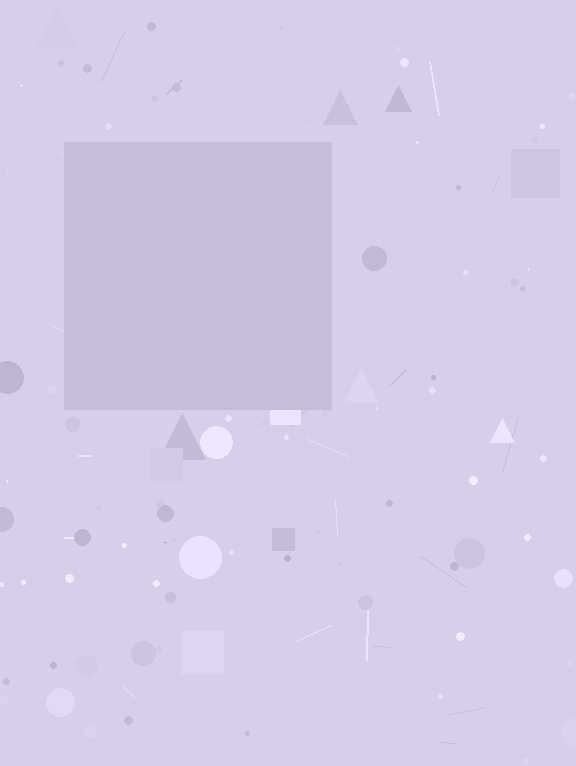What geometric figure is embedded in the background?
A square is embedded in the background.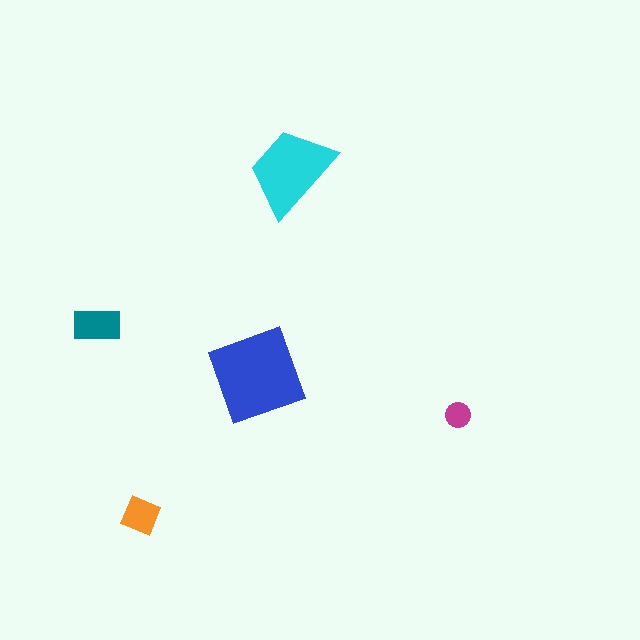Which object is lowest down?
The orange diamond is bottommost.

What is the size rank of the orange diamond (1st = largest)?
4th.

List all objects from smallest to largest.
The magenta circle, the orange diamond, the teal rectangle, the cyan trapezoid, the blue square.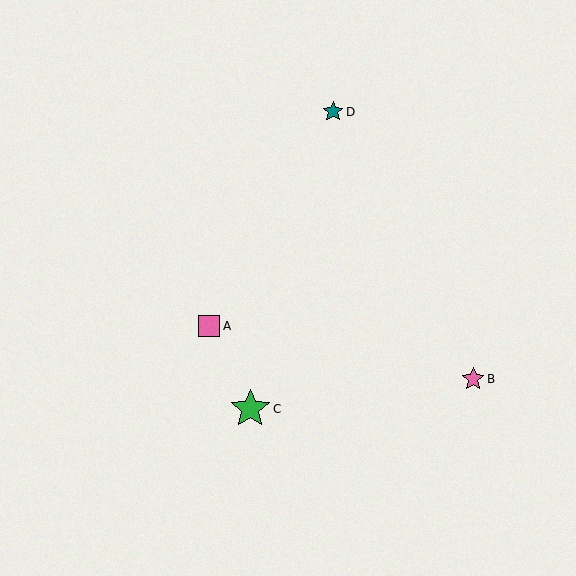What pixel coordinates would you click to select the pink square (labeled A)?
Click at (209, 326) to select the pink square A.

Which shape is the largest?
The green star (labeled C) is the largest.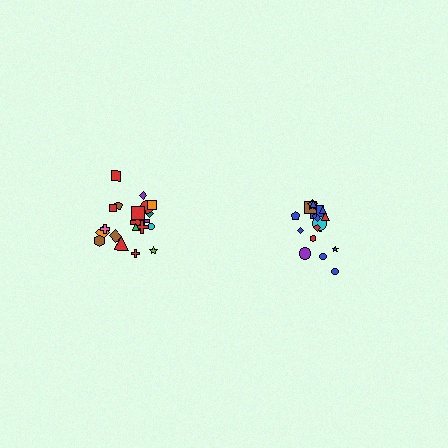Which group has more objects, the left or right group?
The left group.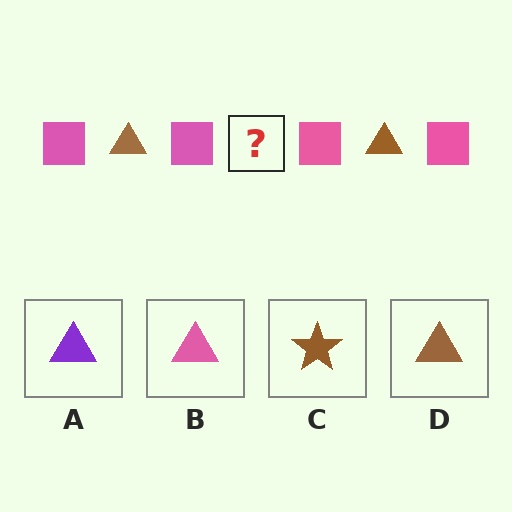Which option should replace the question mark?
Option D.